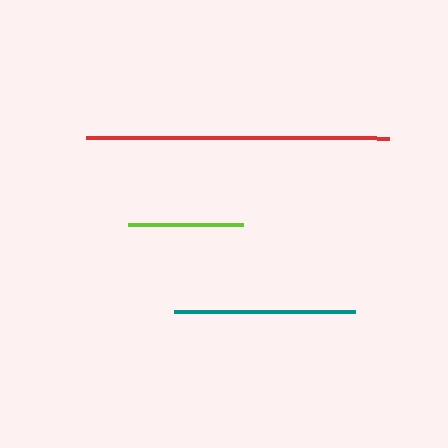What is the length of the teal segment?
The teal segment is approximately 181 pixels long.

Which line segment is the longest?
The red line is the longest at approximately 304 pixels.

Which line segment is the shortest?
The lime line is the shortest at approximately 115 pixels.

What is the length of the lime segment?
The lime segment is approximately 115 pixels long.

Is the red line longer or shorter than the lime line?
The red line is longer than the lime line.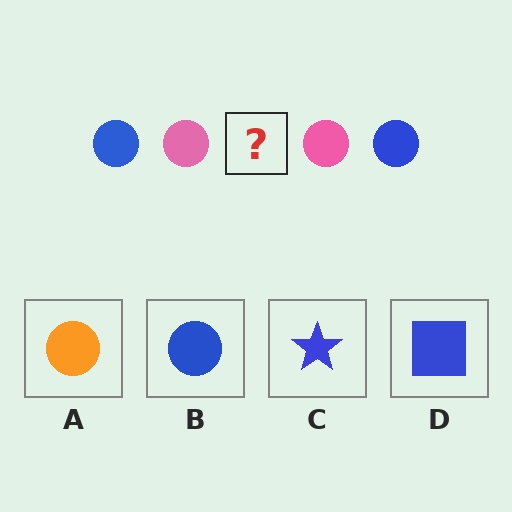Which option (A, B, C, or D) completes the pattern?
B.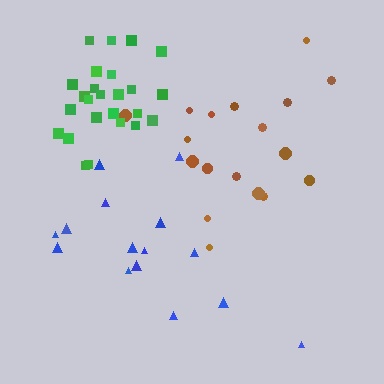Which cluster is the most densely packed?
Green.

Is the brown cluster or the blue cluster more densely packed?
Brown.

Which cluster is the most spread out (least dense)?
Blue.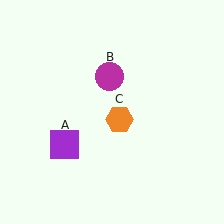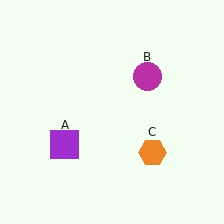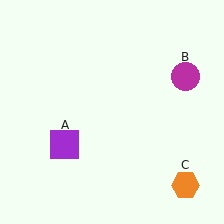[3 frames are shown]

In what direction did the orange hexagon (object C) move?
The orange hexagon (object C) moved down and to the right.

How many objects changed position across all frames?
2 objects changed position: magenta circle (object B), orange hexagon (object C).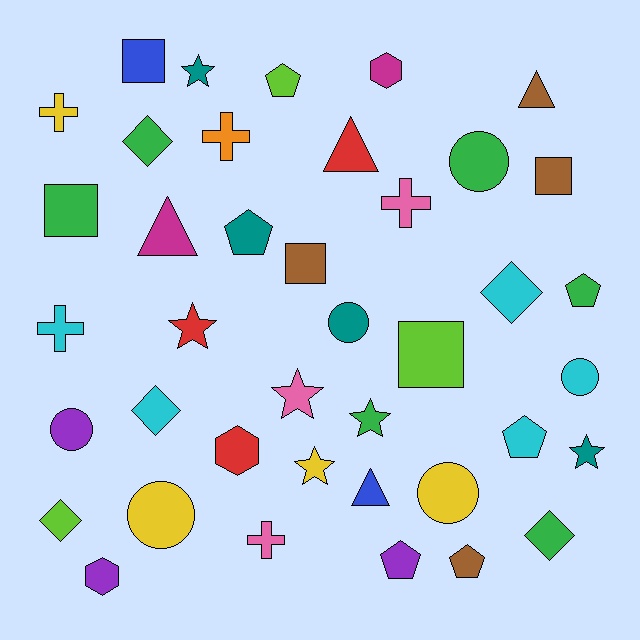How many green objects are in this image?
There are 6 green objects.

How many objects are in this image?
There are 40 objects.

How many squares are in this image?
There are 5 squares.